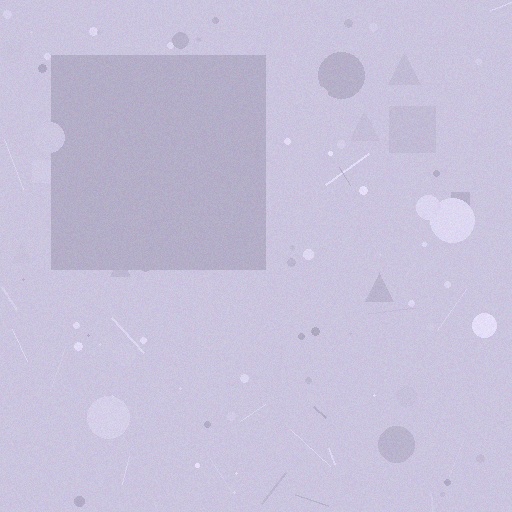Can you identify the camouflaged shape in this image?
The camouflaged shape is a square.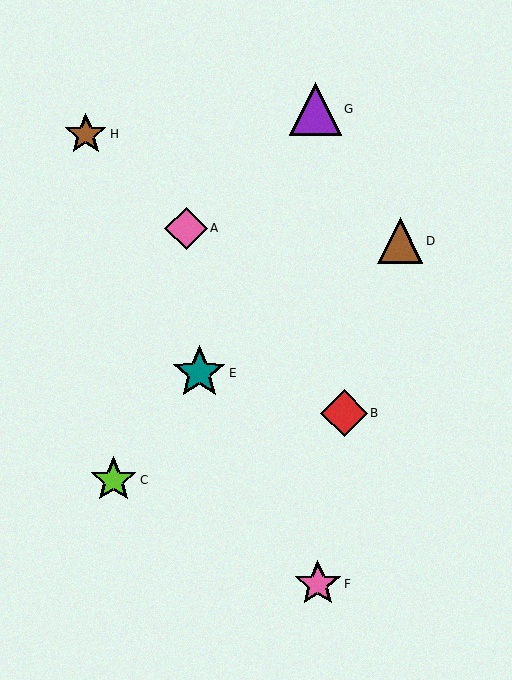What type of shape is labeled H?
Shape H is a brown star.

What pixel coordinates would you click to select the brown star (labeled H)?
Click at (86, 134) to select the brown star H.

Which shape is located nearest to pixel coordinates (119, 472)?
The lime star (labeled C) at (114, 480) is nearest to that location.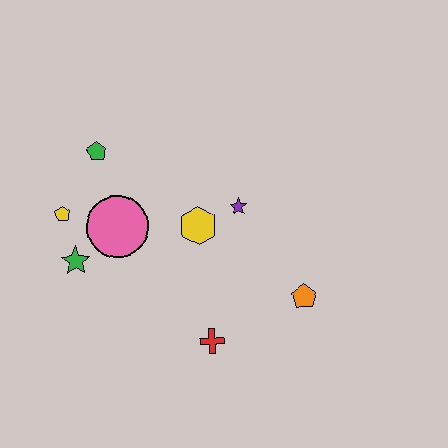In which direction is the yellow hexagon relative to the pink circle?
The yellow hexagon is to the right of the pink circle.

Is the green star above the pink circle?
No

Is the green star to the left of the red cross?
Yes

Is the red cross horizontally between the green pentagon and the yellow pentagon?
No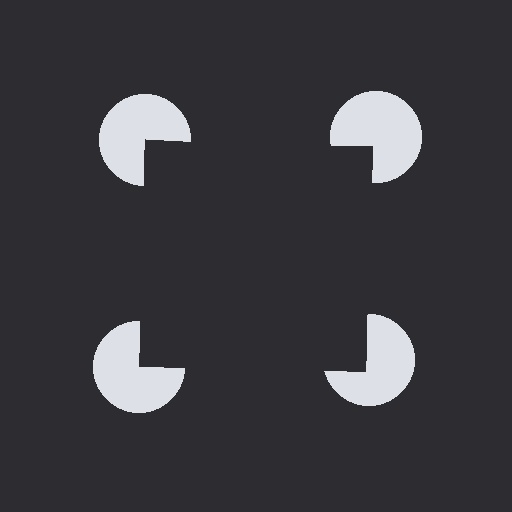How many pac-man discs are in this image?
There are 4 — one at each vertex of the illusory square.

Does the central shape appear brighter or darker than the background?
It typically appears slightly darker than the background, even though no actual brightness change is drawn.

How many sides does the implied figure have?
4 sides.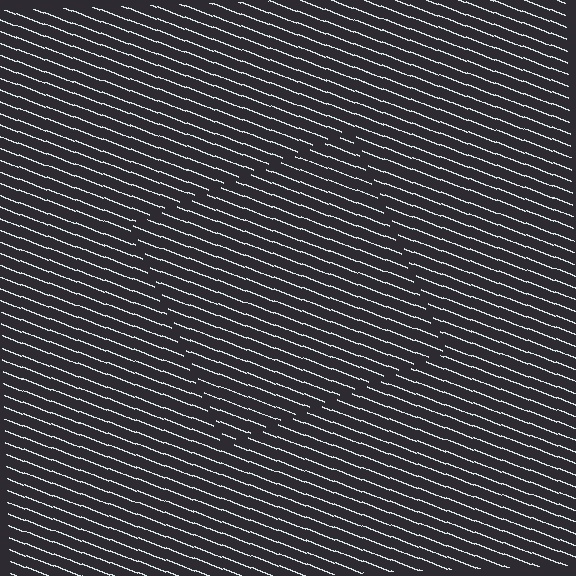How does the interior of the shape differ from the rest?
The interior of the shape contains the same grating, shifted by half a period — the contour is defined by the phase discontinuity where line-ends from the inner and outer gratings abut.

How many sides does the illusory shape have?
4 sides — the line-ends trace a square.